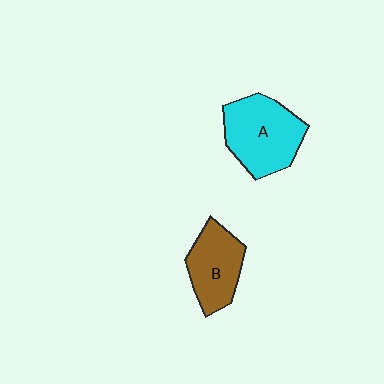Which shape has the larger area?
Shape A (cyan).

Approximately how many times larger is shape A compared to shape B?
Approximately 1.3 times.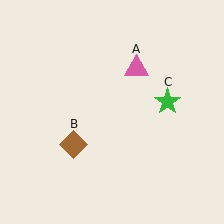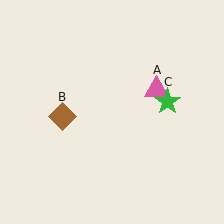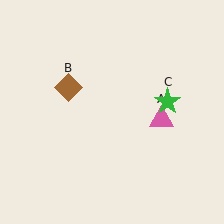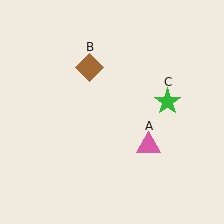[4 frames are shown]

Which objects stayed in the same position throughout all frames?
Green star (object C) remained stationary.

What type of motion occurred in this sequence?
The pink triangle (object A), brown diamond (object B) rotated clockwise around the center of the scene.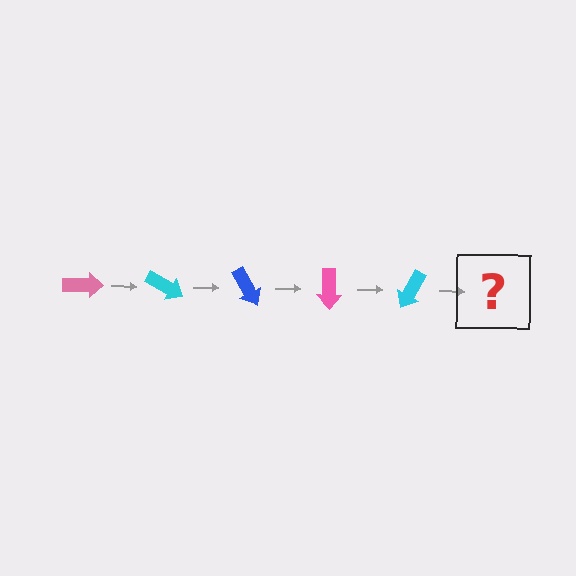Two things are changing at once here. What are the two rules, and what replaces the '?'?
The two rules are that it rotates 30 degrees each step and the color cycles through pink, cyan, and blue. The '?' should be a blue arrow, rotated 150 degrees from the start.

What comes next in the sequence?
The next element should be a blue arrow, rotated 150 degrees from the start.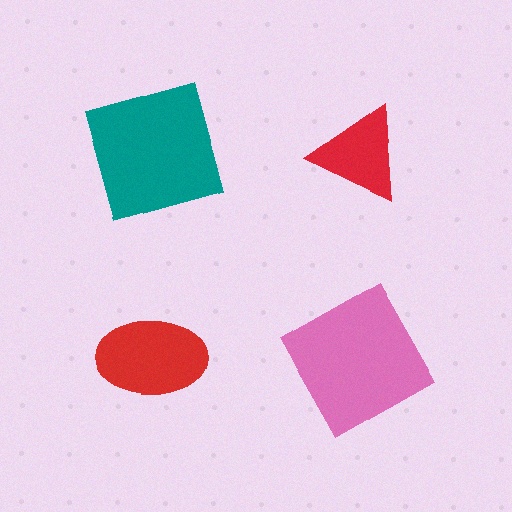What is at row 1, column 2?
A red triangle.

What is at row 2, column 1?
A red ellipse.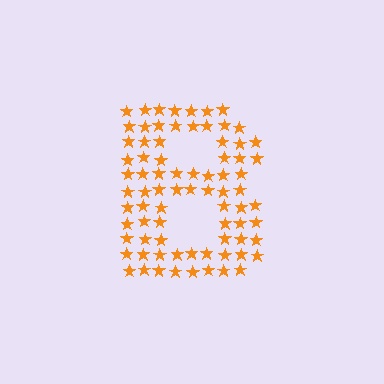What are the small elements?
The small elements are stars.